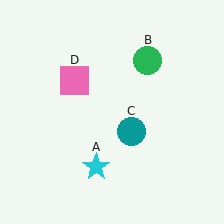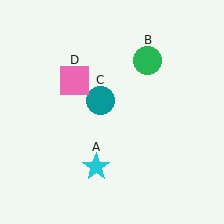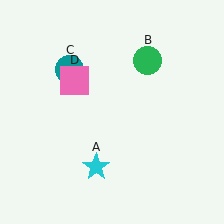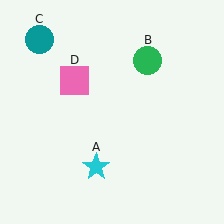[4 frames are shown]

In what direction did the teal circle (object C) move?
The teal circle (object C) moved up and to the left.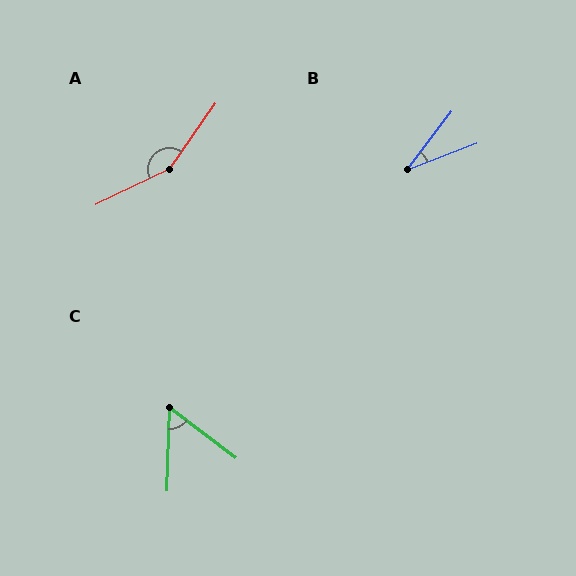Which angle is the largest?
A, at approximately 151 degrees.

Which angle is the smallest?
B, at approximately 32 degrees.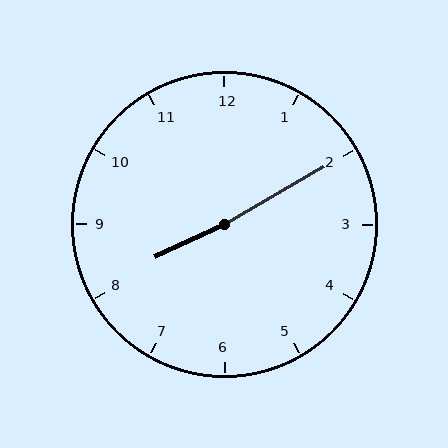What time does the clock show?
8:10.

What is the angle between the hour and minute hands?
Approximately 175 degrees.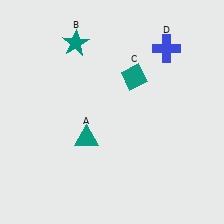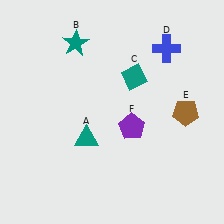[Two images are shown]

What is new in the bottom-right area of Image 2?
A brown pentagon (E) was added in the bottom-right area of Image 2.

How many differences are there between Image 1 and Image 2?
There are 2 differences between the two images.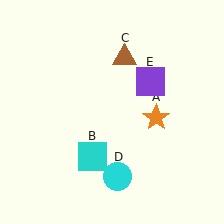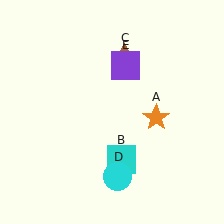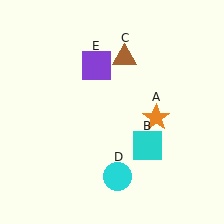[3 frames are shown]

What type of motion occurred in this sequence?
The cyan square (object B), purple square (object E) rotated counterclockwise around the center of the scene.